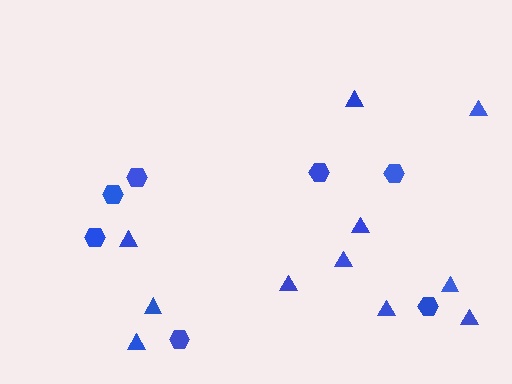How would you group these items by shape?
There are 2 groups: one group of triangles (11) and one group of hexagons (7).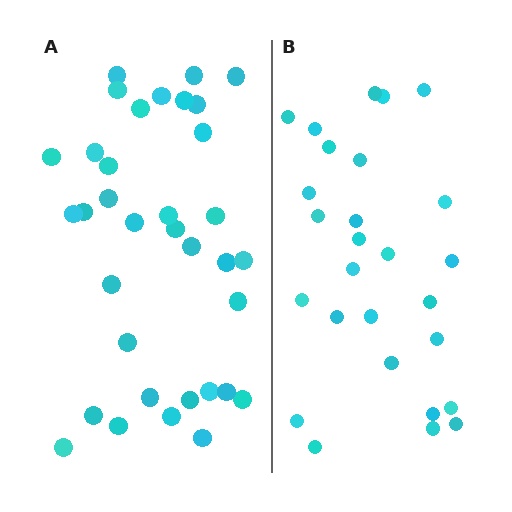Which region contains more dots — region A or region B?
Region A (the left region) has more dots.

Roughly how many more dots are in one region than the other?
Region A has roughly 8 or so more dots than region B.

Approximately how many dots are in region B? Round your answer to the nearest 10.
About 30 dots. (The exact count is 27, which rounds to 30.)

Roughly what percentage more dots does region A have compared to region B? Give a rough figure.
About 30% more.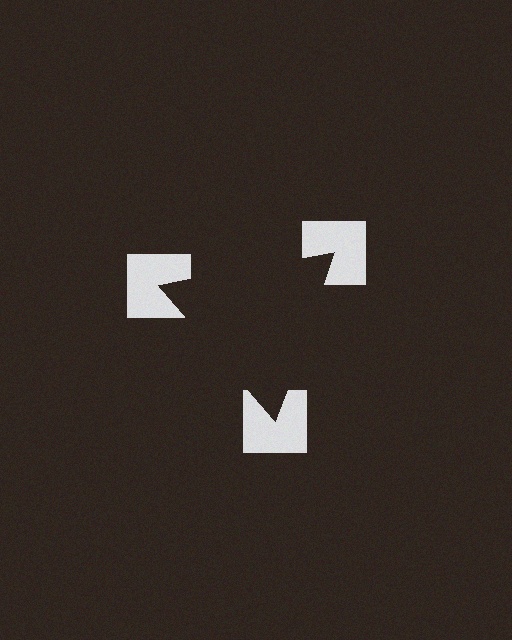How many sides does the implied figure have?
3 sides.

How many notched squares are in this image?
There are 3 — one at each vertex of the illusory triangle.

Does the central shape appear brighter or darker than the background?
It typically appears slightly darker than the background, even though no actual brightness change is drawn.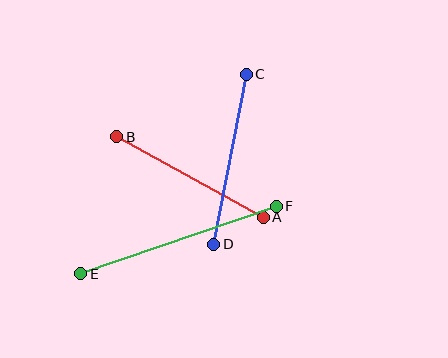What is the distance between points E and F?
The distance is approximately 207 pixels.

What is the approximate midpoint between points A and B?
The midpoint is at approximately (190, 177) pixels.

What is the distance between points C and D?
The distance is approximately 173 pixels.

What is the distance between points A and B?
The distance is approximately 167 pixels.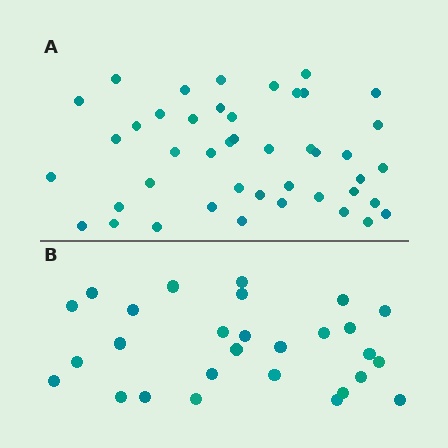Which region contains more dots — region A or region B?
Region A (the top region) has more dots.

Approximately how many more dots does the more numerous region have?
Region A has approximately 15 more dots than region B.